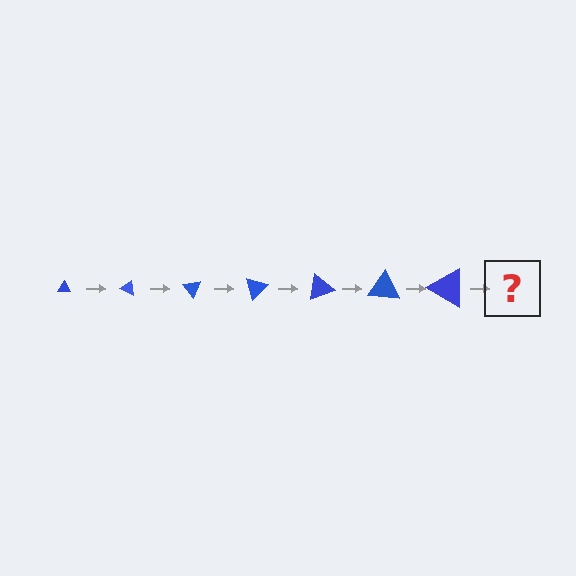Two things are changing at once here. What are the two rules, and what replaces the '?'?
The two rules are that the triangle grows larger each step and it rotates 25 degrees each step. The '?' should be a triangle, larger than the previous one and rotated 175 degrees from the start.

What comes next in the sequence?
The next element should be a triangle, larger than the previous one and rotated 175 degrees from the start.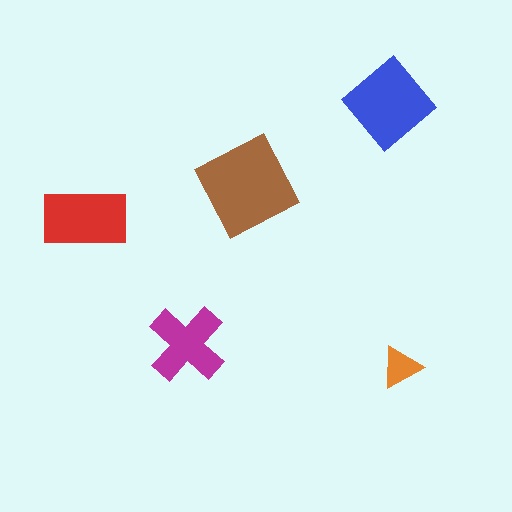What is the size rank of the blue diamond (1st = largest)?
2nd.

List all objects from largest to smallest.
The brown square, the blue diamond, the red rectangle, the magenta cross, the orange triangle.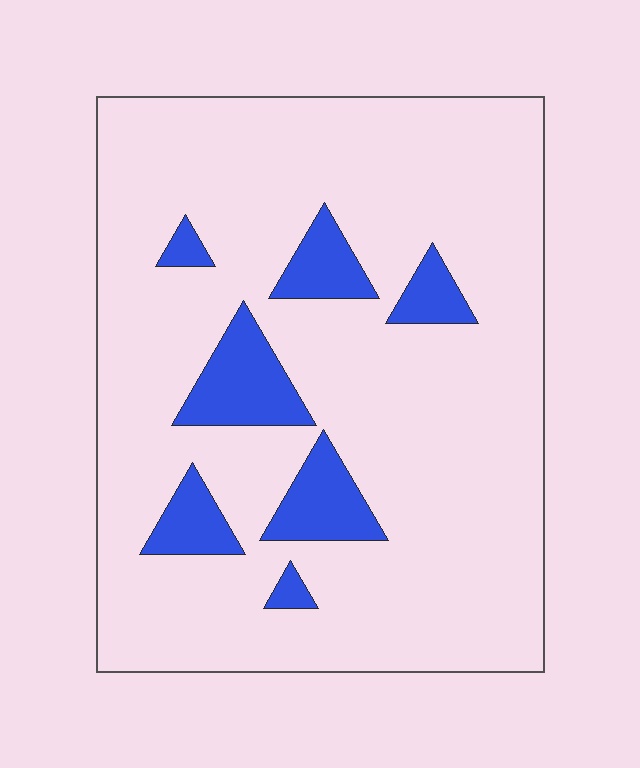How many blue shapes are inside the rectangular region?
7.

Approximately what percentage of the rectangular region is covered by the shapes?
Approximately 15%.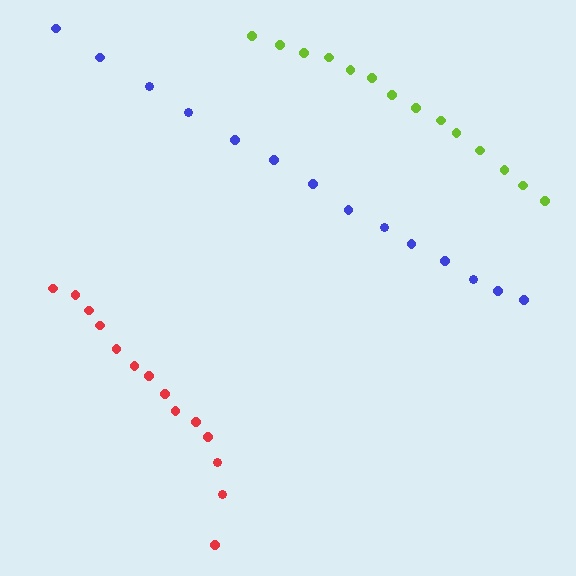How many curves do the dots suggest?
There are 3 distinct paths.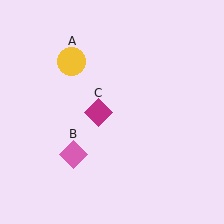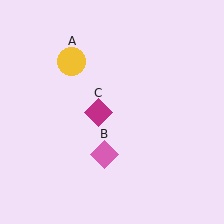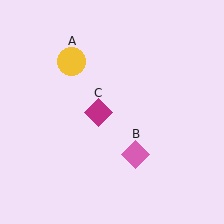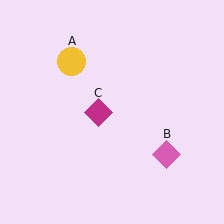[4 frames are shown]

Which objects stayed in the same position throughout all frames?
Yellow circle (object A) and magenta diamond (object C) remained stationary.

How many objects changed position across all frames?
1 object changed position: pink diamond (object B).